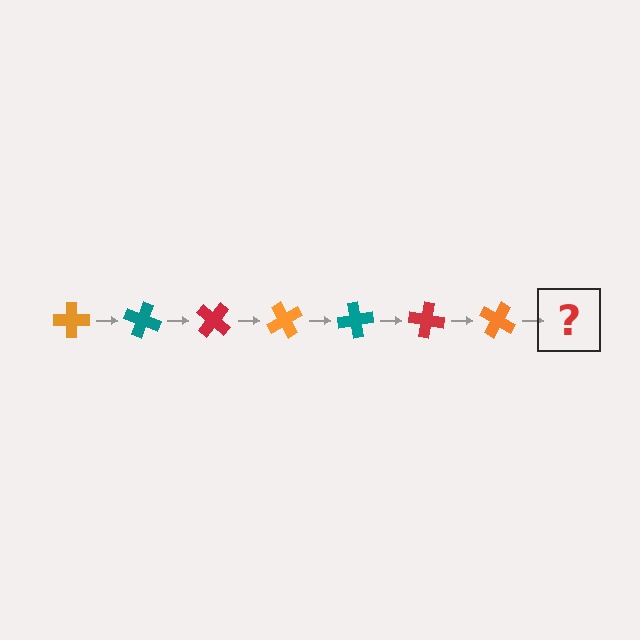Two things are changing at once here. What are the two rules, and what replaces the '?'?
The two rules are that it rotates 20 degrees each step and the color cycles through orange, teal, and red. The '?' should be a teal cross, rotated 140 degrees from the start.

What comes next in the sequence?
The next element should be a teal cross, rotated 140 degrees from the start.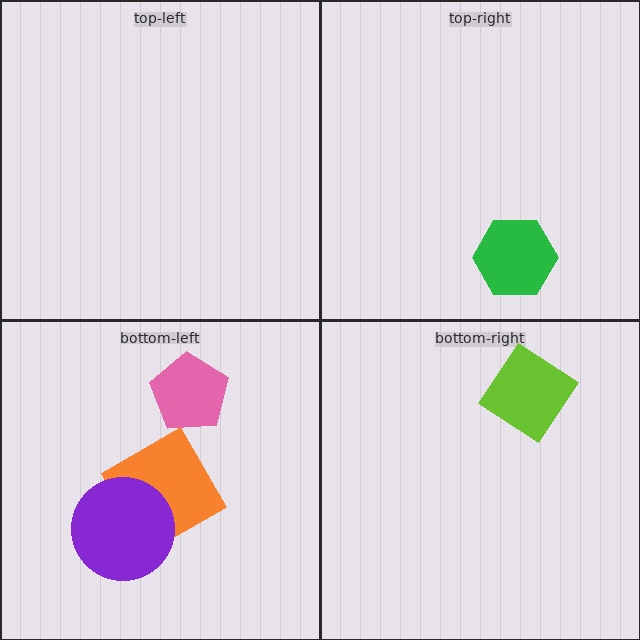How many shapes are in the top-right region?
1.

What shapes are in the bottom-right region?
The lime diamond.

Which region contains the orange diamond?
The bottom-left region.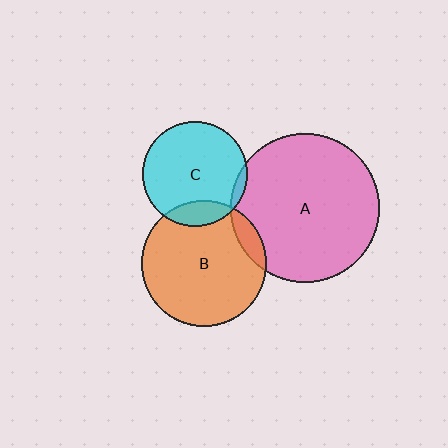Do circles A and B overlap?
Yes.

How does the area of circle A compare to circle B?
Approximately 1.4 times.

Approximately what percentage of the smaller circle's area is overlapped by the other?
Approximately 10%.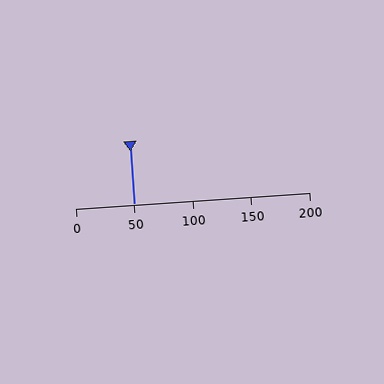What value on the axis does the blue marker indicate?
The marker indicates approximately 50.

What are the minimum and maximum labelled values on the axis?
The axis runs from 0 to 200.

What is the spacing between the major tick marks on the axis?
The major ticks are spaced 50 apart.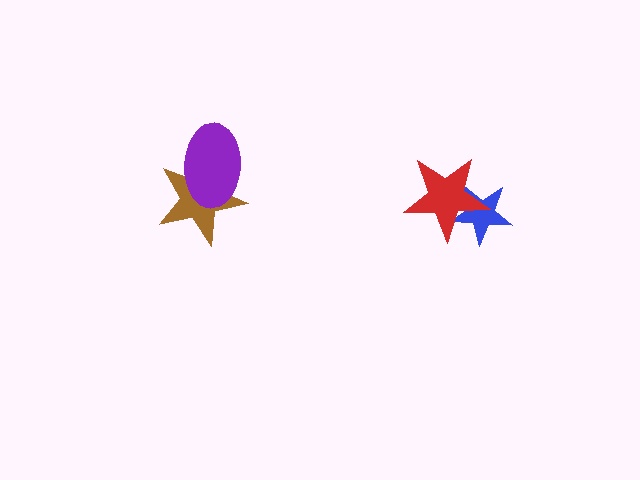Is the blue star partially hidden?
Yes, it is partially covered by another shape.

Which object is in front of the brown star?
The purple ellipse is in front of the brown star.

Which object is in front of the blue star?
The red star is in front of the blue star.